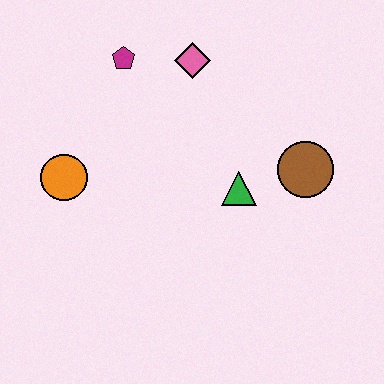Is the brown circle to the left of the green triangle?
No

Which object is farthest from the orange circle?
The brown circle is farthest from the orange circle.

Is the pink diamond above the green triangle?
Yes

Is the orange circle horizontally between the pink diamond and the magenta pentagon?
No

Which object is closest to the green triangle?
The brown circle is closest to the green triangle.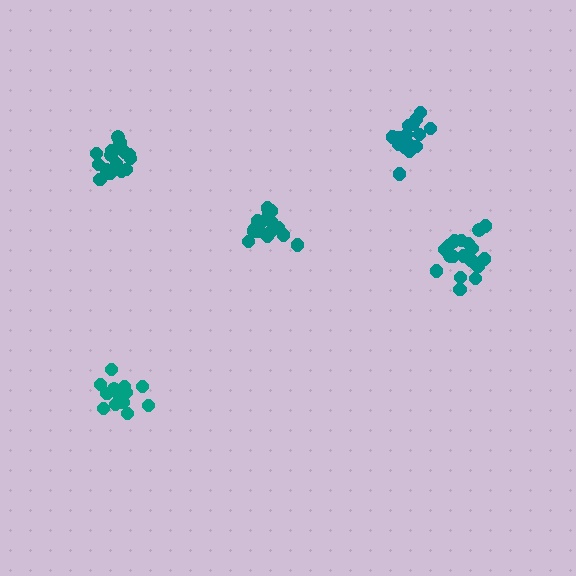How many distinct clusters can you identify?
There are 5 distinct clusters.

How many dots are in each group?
Group 1: 16 dots, Group 2: 16 dots, Group 3: 15 dots, Group 4: 19 dots, Group 5: 14 dots (80 total).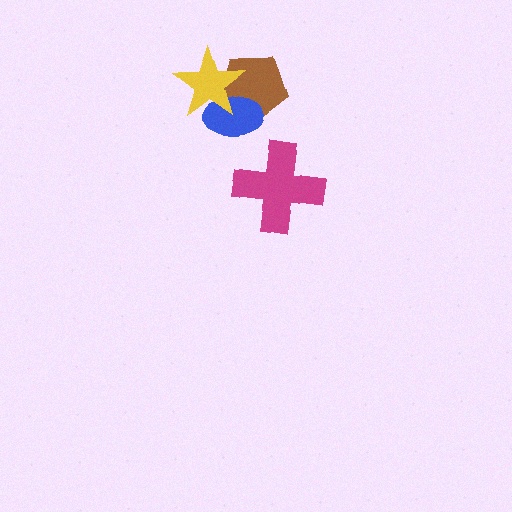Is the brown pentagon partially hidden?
Yes, it is partially covered by another shape.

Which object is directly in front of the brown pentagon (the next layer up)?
The blue ellipse is directly in front of the brown pentagon.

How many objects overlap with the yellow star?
2 objects overlap with the yellow star.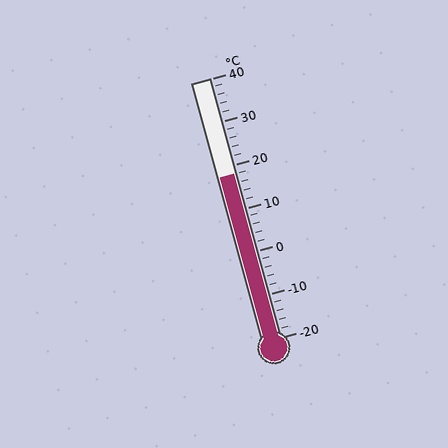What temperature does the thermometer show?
The thermometer shows approximately 18°C.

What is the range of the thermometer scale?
The thermometer scale ranges from -20°C to 40°C.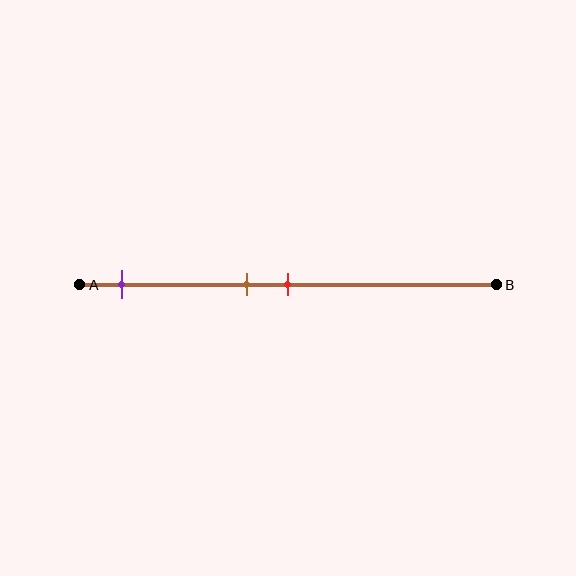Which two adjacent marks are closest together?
The brown and red marks are the closest adjacent pair.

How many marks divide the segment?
There are 3 marks dividing the segment.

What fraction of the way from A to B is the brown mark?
The brown mark is approximately 40% (0.4) of the way from A to B.